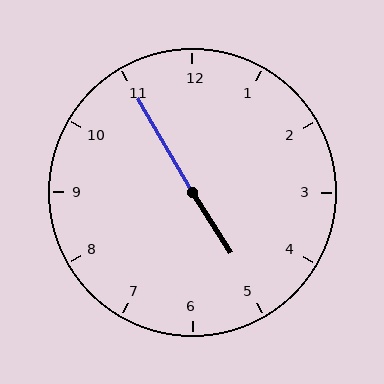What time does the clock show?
4:55.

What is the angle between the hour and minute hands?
Approximately 178 degrees.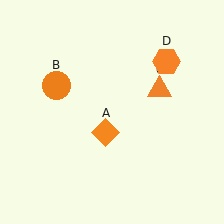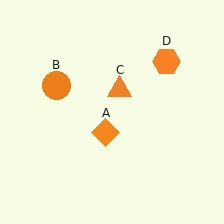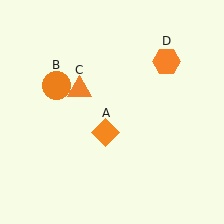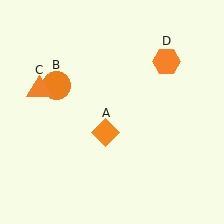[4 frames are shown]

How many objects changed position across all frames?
1 object changed position: orange triangle (object C).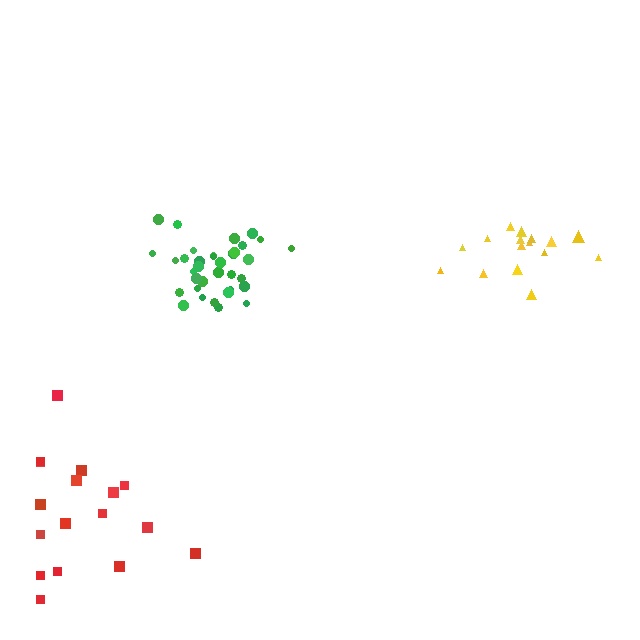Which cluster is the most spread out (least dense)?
Red.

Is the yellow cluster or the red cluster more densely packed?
Yellow.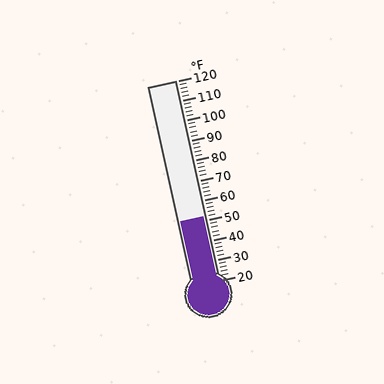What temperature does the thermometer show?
The thermometer shows approximately 52°F.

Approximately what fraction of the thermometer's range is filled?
The thermometer is filled to approximately 30% of its range.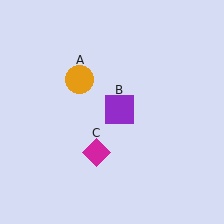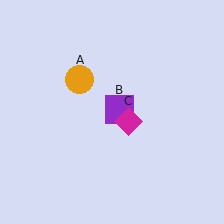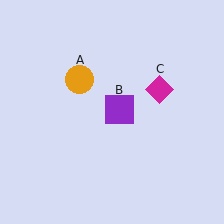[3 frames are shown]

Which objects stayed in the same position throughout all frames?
Orange circle (object A) and purple square (object B) remained stationary.